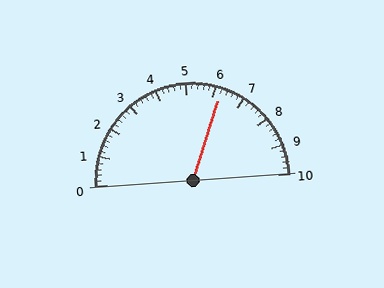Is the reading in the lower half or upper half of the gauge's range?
The reading is in the upper half of the range (0 to 10).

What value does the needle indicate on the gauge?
The needle indicates approximately 6.2.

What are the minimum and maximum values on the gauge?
The gauge ranges from 0 to 10.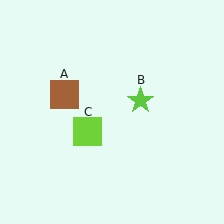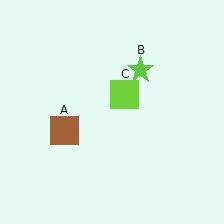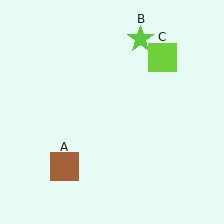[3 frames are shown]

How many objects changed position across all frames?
3 objects changed position: brown square (object A), lime star (object B), lime square (object C).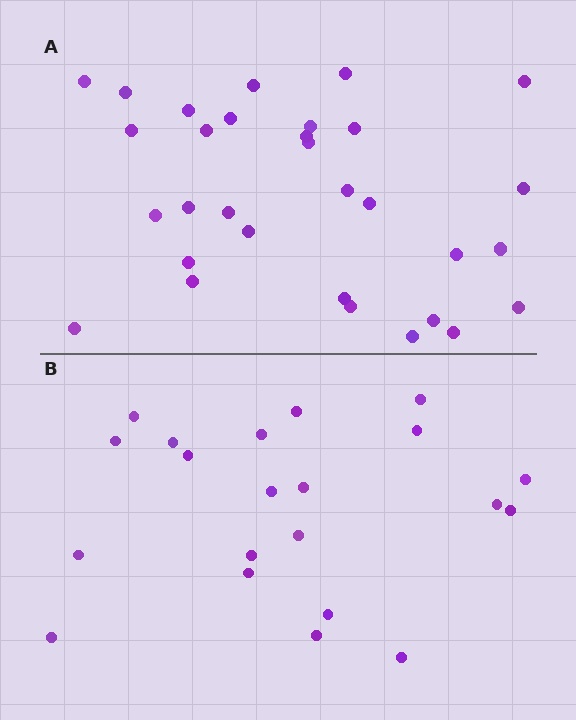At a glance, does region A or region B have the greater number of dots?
Region A (the top region) has more dots.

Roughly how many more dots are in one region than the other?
Region A has roughly 10 or so more dots than region B.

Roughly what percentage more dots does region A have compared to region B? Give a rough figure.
About 50% more.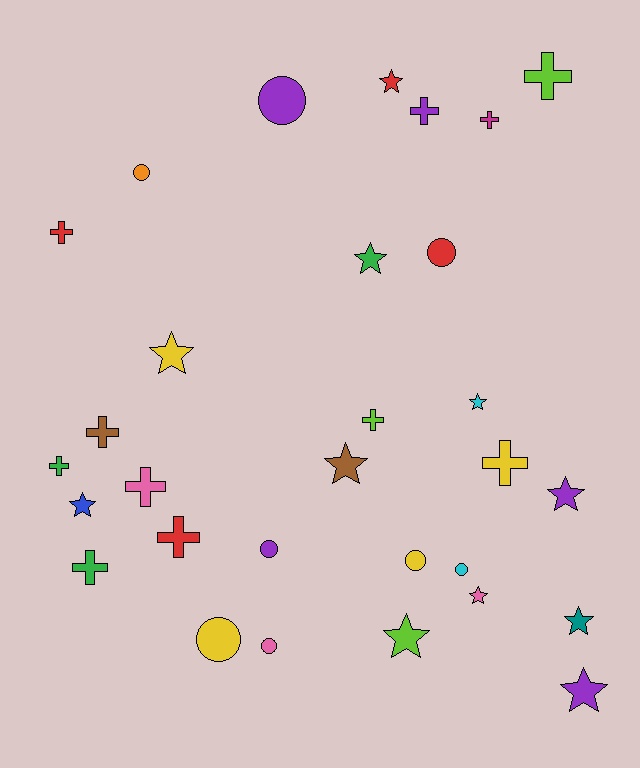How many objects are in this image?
There are 30 objects.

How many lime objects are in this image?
There are 3 lime objects.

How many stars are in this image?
There are 11 stars.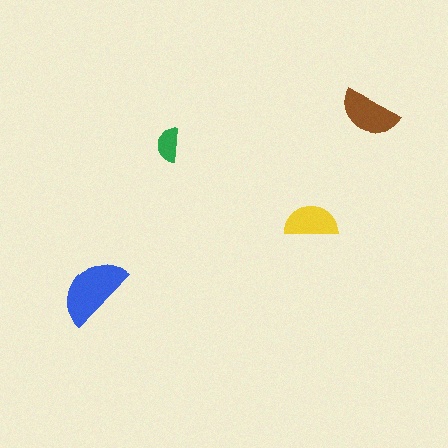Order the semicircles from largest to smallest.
the blue one, the brown one, the yellow one, the green one.